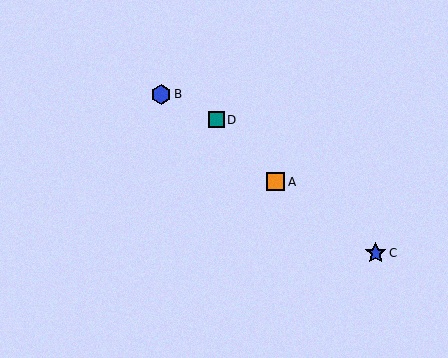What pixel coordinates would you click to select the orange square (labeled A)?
Click at (276, 182) to select the orange square A.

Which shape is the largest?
The blue star (labeled C) is the largest.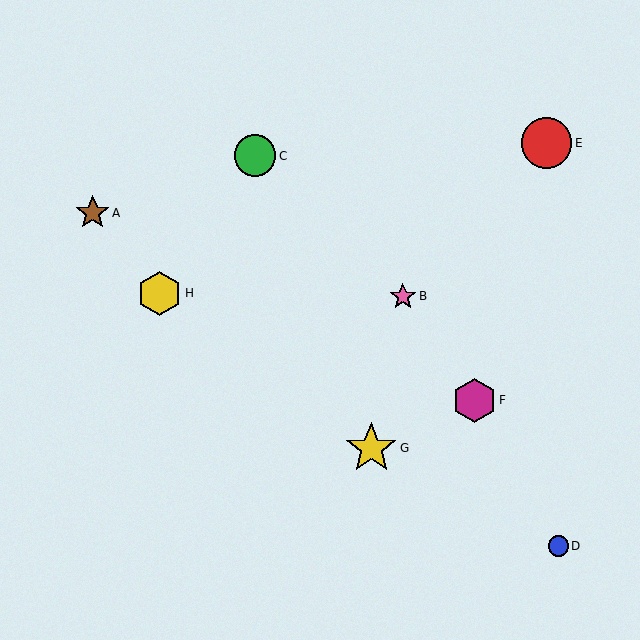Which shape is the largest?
The yellow star (labeled G) is the largest.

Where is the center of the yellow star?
The center of the yellow star is at (371, 448).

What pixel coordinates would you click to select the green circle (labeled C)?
Click at (255, 156) to select the green circle C.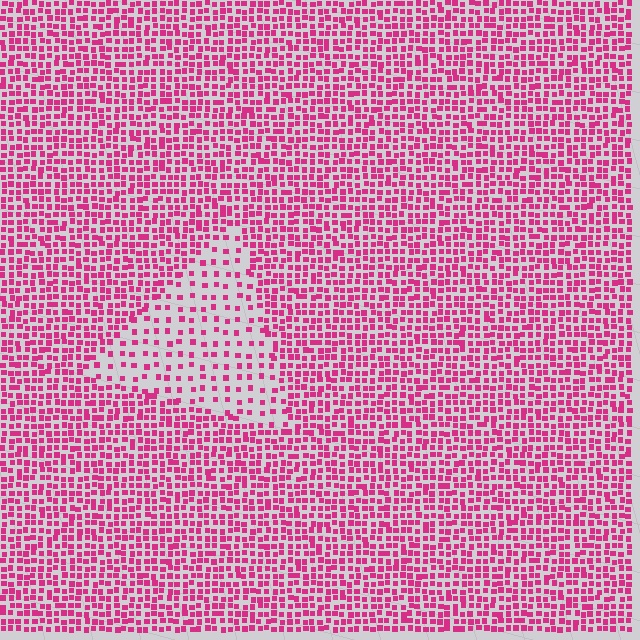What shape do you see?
I see a triangle.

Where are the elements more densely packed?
The elements are more densely packed outside the triangle boundary.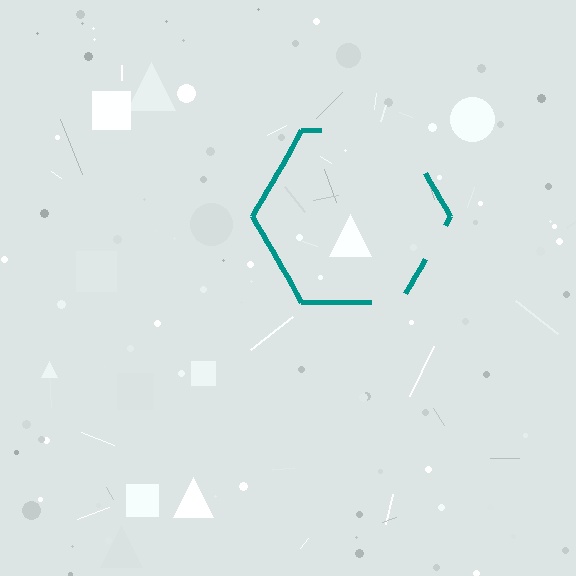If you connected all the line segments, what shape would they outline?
They would outline a hexagon.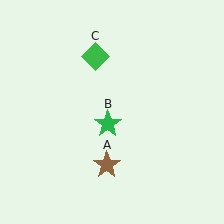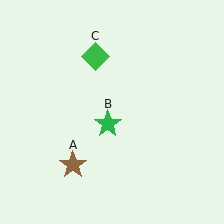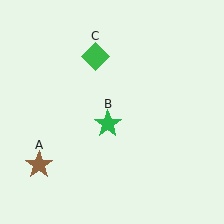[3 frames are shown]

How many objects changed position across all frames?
1 object changed position: brown star (object A).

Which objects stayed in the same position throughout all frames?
Green star (object B) and green diamond (object C) remained stationary.